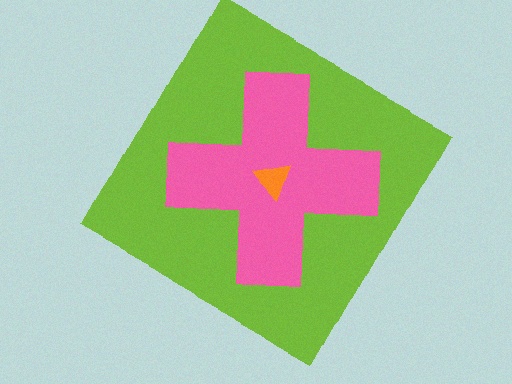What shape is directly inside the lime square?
The pink cross.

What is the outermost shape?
The lime square.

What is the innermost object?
The orange triangle.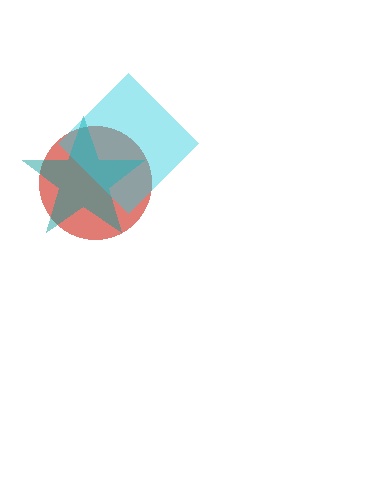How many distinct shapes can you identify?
There are 3 distinct shapes: a red circle, a teal star, a cyan diamond.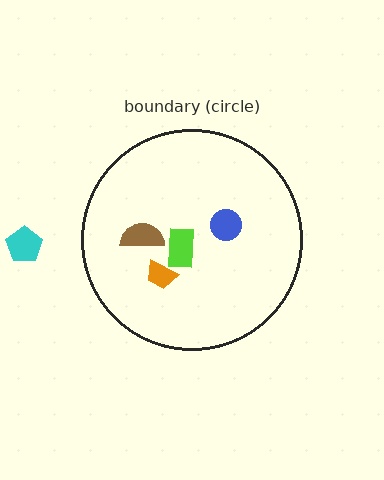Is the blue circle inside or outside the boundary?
Inside.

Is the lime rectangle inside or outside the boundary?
Inside.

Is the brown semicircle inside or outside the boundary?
Inside.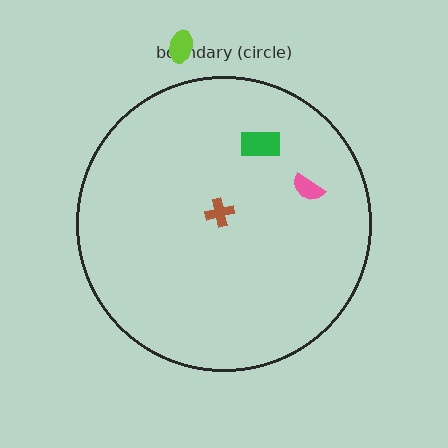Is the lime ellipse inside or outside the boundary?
Outside.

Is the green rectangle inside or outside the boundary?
Inside.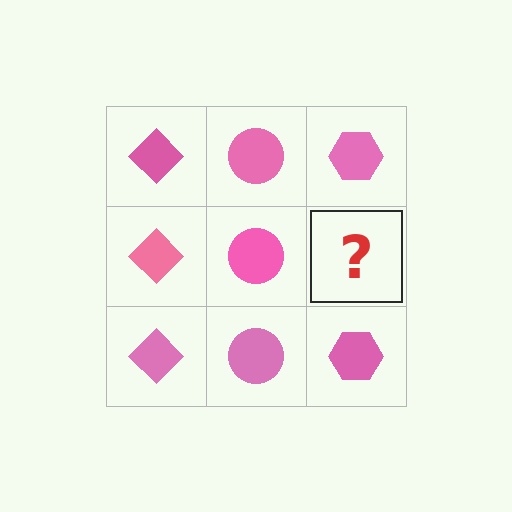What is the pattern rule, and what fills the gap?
The rule is that each column has a consistent shape. The gap should be filled with a pink hexagon.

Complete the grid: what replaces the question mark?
The question mark should be replaced with a pink hexagon.